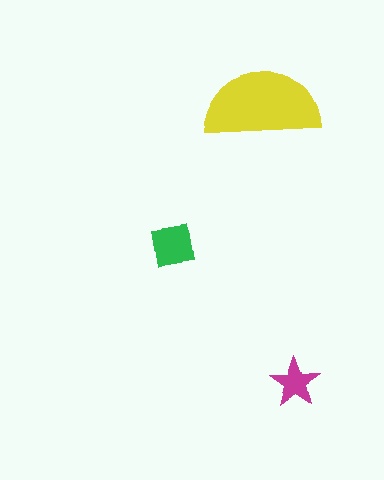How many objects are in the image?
There are 3 objects in the image.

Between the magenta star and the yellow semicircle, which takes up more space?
The yellow semicircle.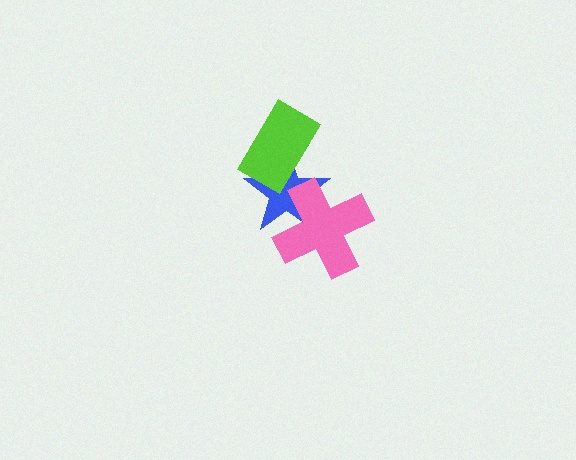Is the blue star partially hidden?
Yes, it is partially covered by another shape.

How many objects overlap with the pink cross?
1 object overlaps with the pink cross.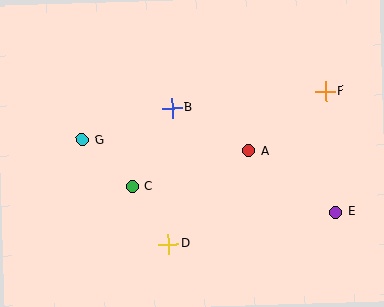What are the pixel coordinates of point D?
Point D is at (168, 244).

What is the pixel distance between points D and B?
The distance between D and B is 136 pixels.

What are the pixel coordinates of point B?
Point B is at (172, 108).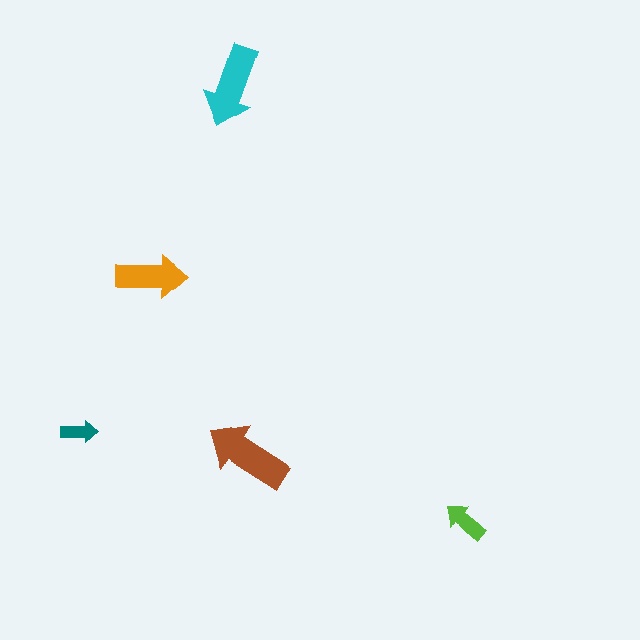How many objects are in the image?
There are 5 objects in the image.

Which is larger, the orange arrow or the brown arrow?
The brown one.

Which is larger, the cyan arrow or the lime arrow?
The cyan one.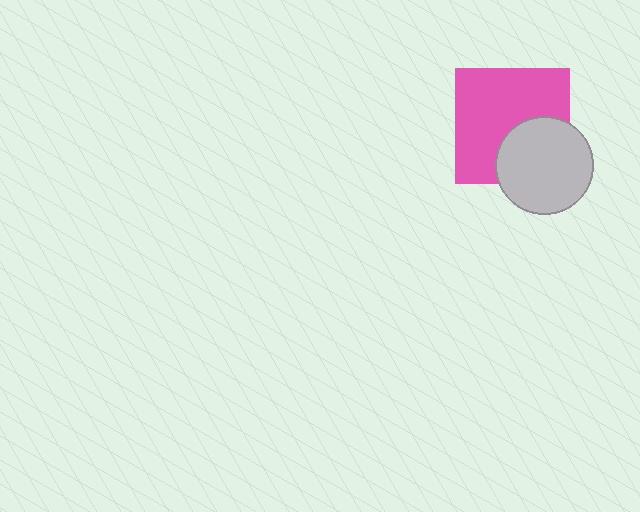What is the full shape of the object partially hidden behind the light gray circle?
The partially hidden object is a pink square.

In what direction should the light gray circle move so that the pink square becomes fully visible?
The light gray circle should move toward the lower-right. That is the shortest direction to clear the overlap and leave the pink square fully visible.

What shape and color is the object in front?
The object in front is a light gray circle.